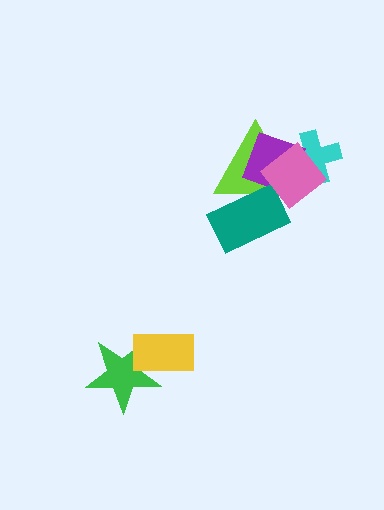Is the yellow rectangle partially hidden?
No, no other shape covers it.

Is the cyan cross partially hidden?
Yes, it is partially covered by another shape.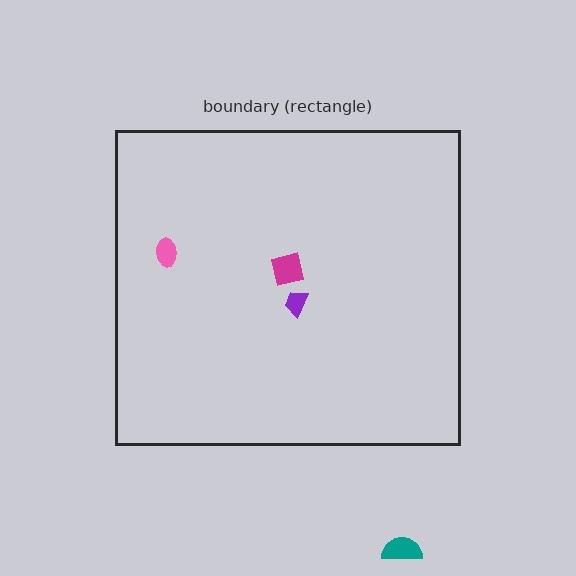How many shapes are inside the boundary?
3 inside, 1 outside.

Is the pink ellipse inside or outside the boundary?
Inside.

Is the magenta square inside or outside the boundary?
Inside.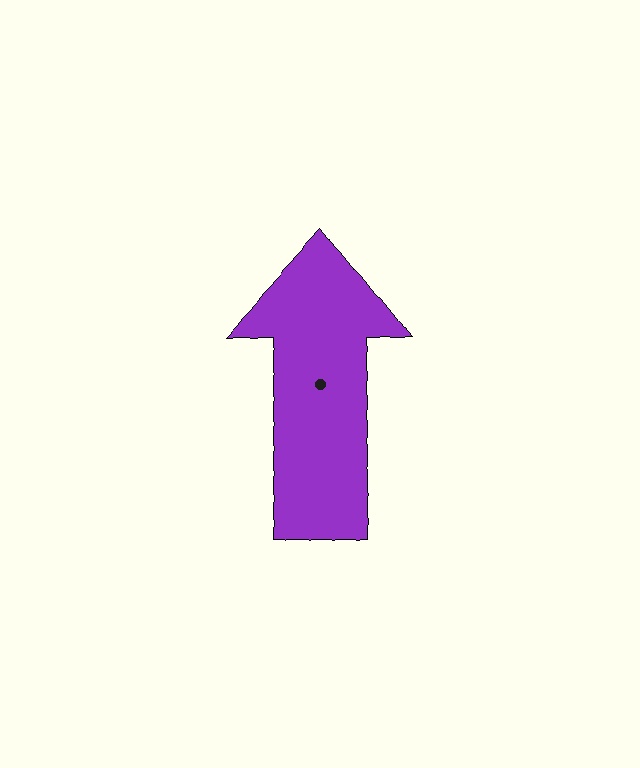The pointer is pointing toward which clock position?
Roughly 12 o'clock.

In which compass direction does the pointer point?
North.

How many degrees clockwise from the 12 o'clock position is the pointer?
Approximately 2 degrees.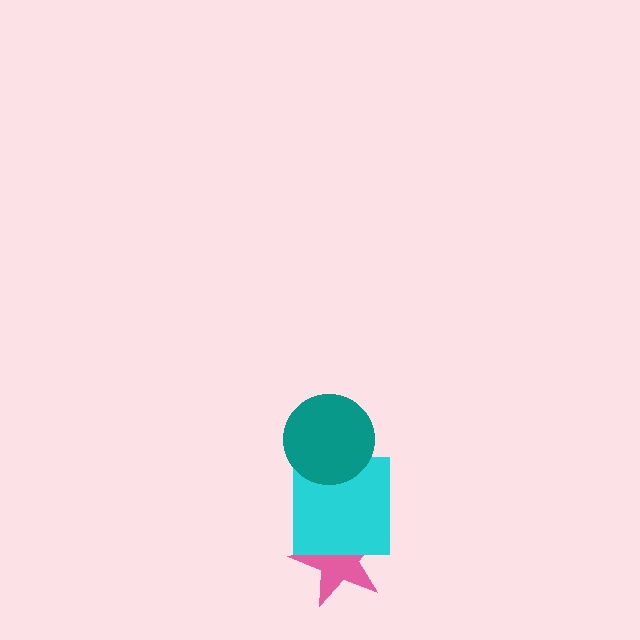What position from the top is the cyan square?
The cyan square is 2nd from the top.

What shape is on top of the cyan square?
The teal circle is on top of the cyan square.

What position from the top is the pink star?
The pink star is 3rd from the top.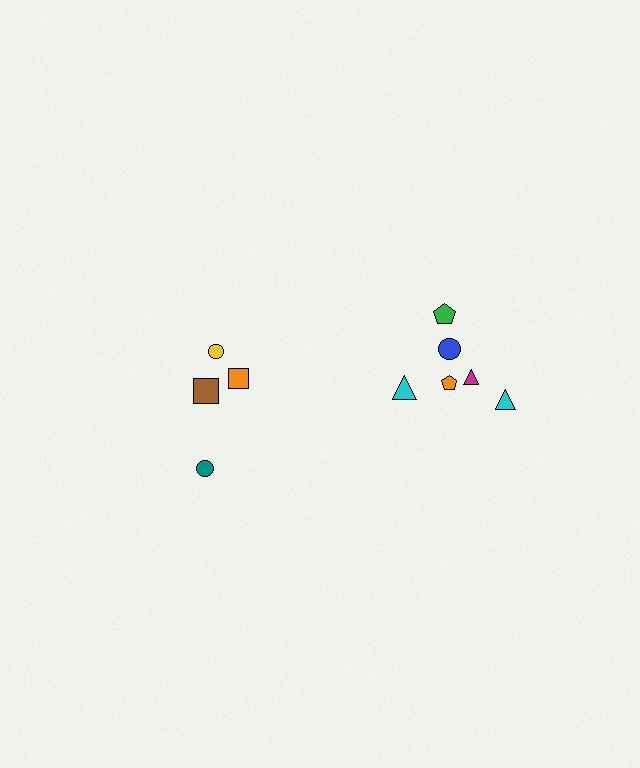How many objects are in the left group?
There are 4 objects.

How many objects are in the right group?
There are 6 objects.